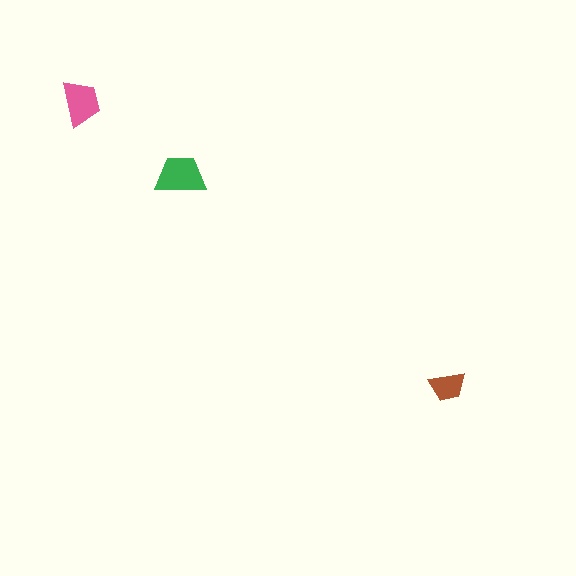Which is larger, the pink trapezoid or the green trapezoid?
The green one.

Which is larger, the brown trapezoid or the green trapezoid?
The green one.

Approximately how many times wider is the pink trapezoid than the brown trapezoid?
About 1.5 times wider.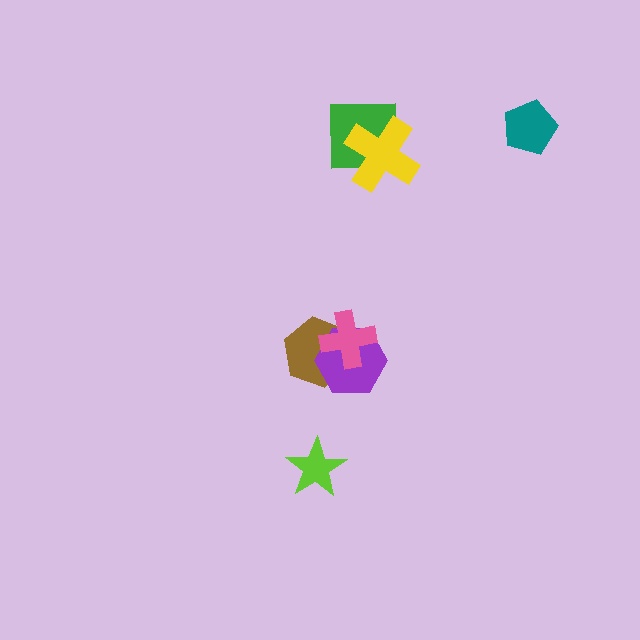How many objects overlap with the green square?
1 object overlaps with the green square.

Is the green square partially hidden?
Yes, it is partially covered by another shape.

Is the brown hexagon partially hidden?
Yes, it is partially covered by another shape.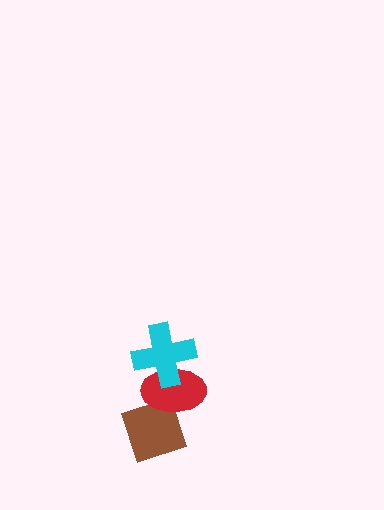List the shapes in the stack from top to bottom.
From top to bottom: the cyan cross, the red ellipse, the brown diamond.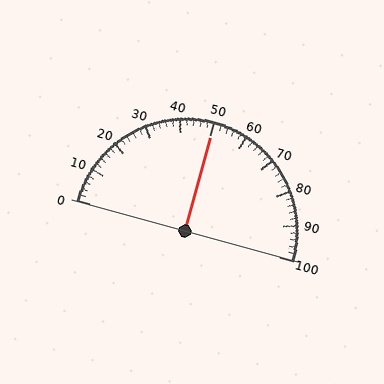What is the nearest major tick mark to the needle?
The nearest major tick mark is 50.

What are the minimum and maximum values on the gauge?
The gauge ranges from 0 to 100.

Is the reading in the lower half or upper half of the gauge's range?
The reading is in the upper half of the range (0 to 100).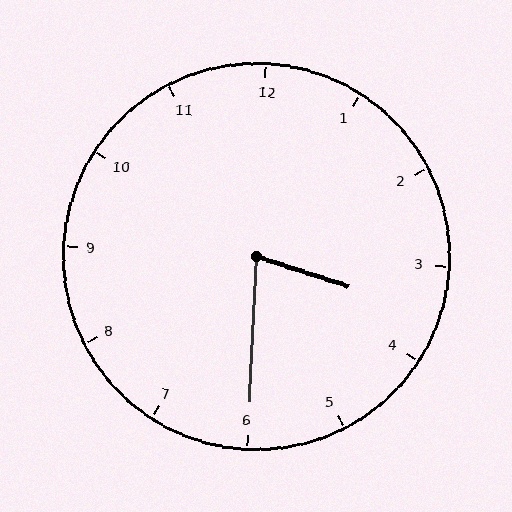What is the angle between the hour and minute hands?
Approximately 75 degrees.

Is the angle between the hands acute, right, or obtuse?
It is acute.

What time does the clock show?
3:30.